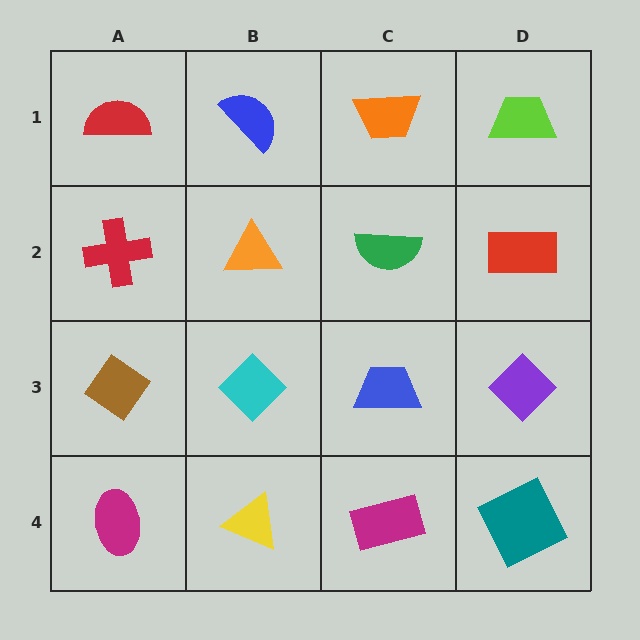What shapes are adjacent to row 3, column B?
An orange triangle (row 2, column B), a yellow triangle (row 4, column B), a brown diamond (row 3, column A), a blue trapezoid (row 3, column C).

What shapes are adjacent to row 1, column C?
A green semicircle (row 2, column C), a blue semicircle (row 1, column B), a lime trapezoid (row 1, column D).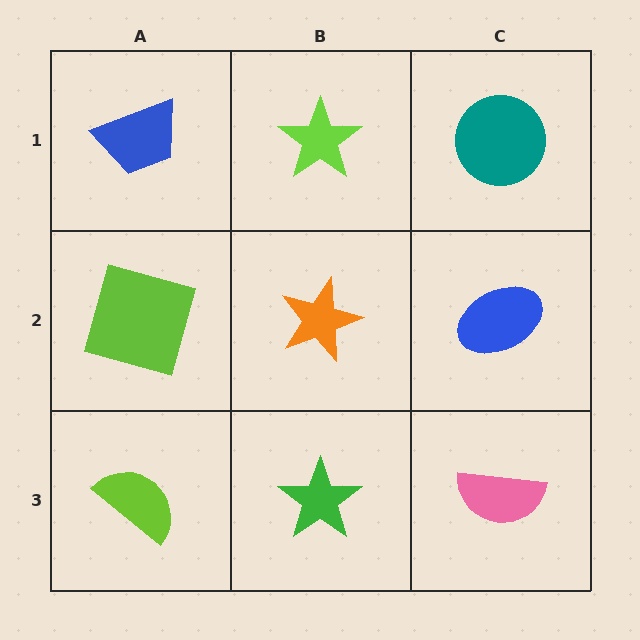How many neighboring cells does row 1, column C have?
2.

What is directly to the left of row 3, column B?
A lime semicircle.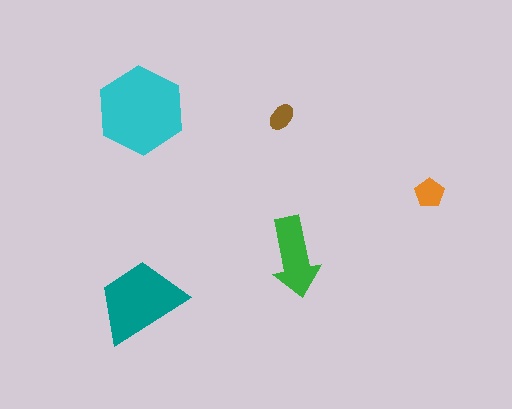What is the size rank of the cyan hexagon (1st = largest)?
1st.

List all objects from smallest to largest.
The brown ellipse, the orange pentagon, the green arrow, the teal trapezoid, the cyan hexagon.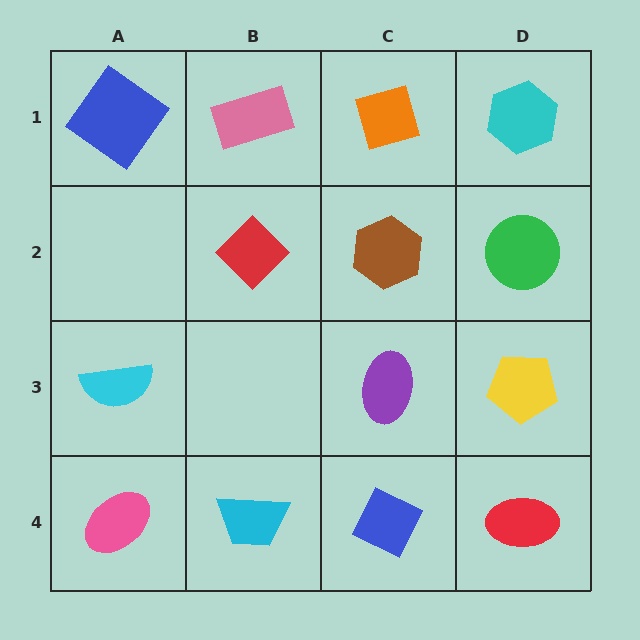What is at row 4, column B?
A cyan trapezoid.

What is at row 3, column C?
A purple ellipse.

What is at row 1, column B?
A pink rectangle.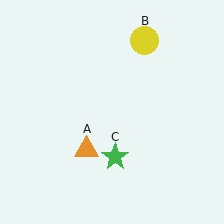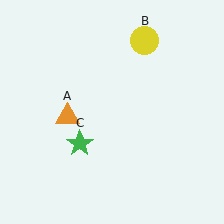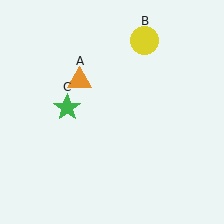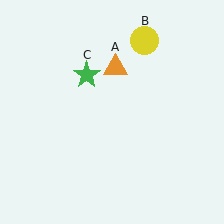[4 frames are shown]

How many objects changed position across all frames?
2 objects changed position: orange triangle (object A), green star (object C).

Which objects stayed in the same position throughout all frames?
Yellow circle (object B) remained stationary.